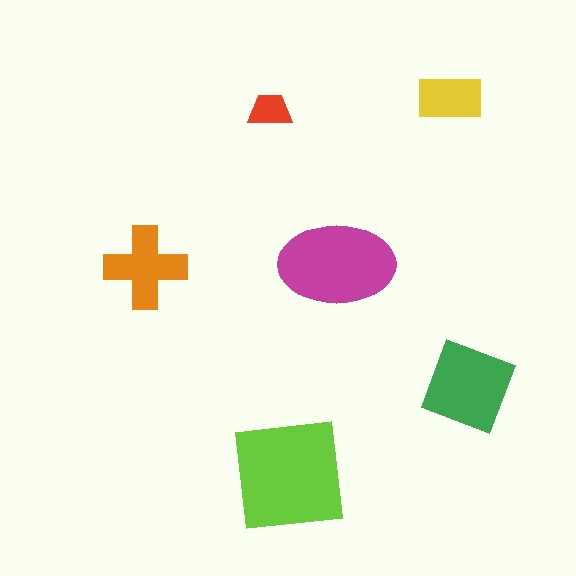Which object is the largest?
The lime square.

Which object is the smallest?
The red trapezoid.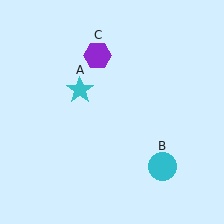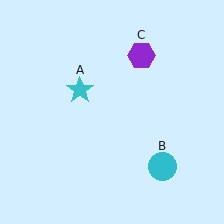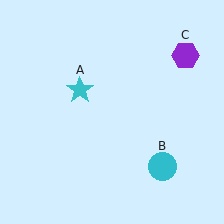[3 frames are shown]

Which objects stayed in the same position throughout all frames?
Cyan star (object A) and cyan circle (object B) remained stationary.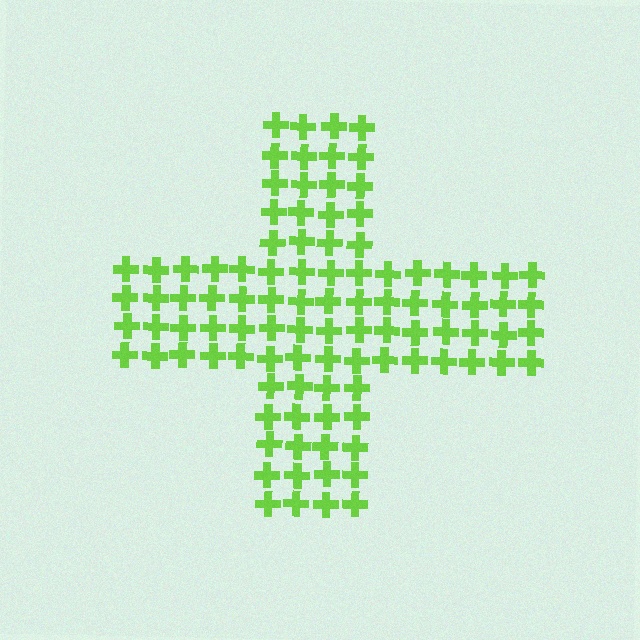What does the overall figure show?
The overall figure shows a cross.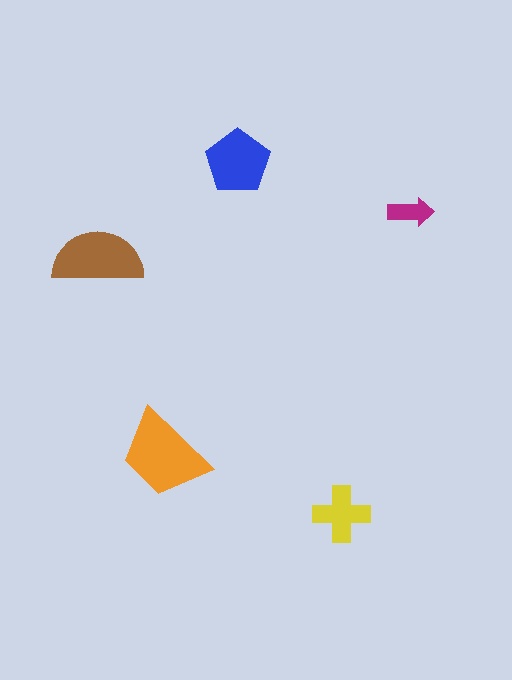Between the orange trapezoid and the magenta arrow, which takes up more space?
The orange trapezoid.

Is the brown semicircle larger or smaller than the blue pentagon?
Larger.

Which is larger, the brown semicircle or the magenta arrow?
The brown semicircle.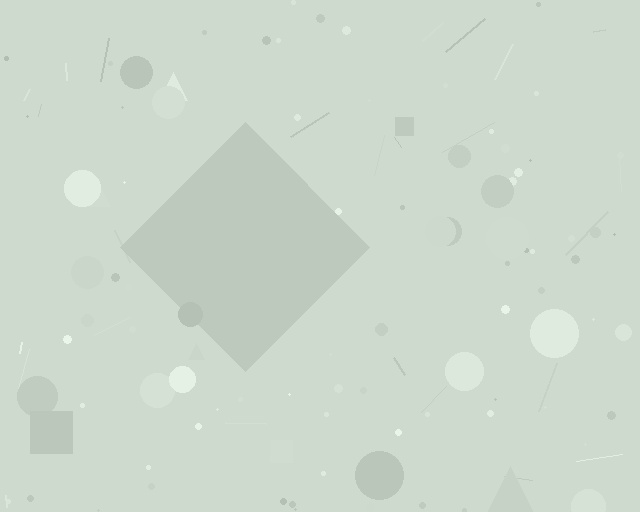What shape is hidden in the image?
A diamond is hidden in the image.